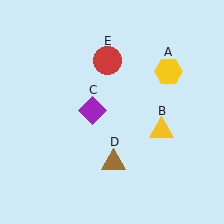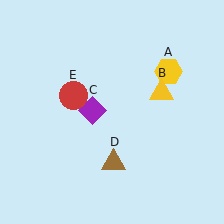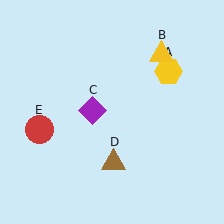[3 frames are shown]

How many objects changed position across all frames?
2 objects changed position: yellow triangle (object B), red circle (object E).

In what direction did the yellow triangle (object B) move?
The yellow triangle (object B) moved up.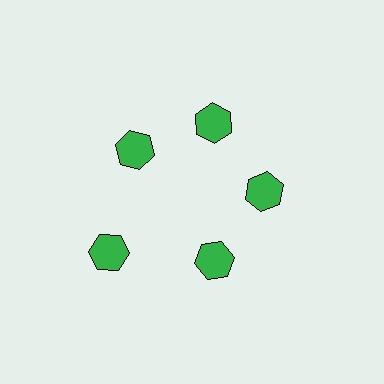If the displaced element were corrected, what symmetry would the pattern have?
It would have 5-fold rotational symmetry — the pattern would map onto itself every 72 degrees.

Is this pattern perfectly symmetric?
No. The 5 green hexagons are arranged in a ring, but one element near the 8 o'clock position is pushed outward from the center, breaking the 5-fold rotational symmetry.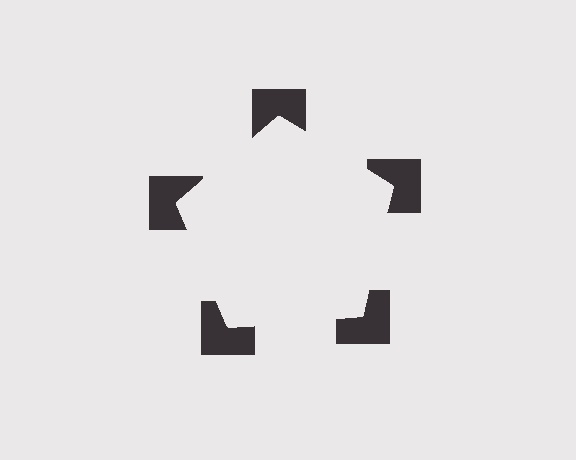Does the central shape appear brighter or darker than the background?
It typically appears slightly brighter than the background, even though no actual brightness change is drawn.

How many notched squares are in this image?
There are 5 — one at each vertex of the illusory pentagon.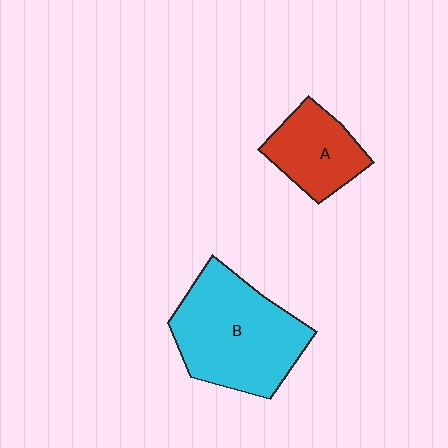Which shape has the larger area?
Shape B (cyan).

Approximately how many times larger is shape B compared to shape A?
Approximately 1.9 times.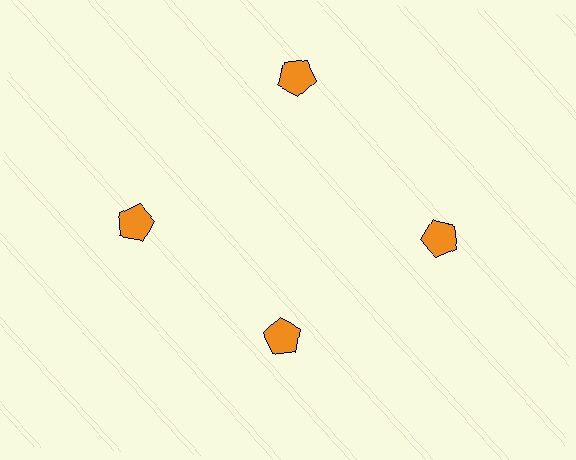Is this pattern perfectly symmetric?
No. The 4 orange pentagons are arranged in a ring, but one element near the 6 o'clock position is pulled inward toward the center, breaking the 4-fold rotational symmetry.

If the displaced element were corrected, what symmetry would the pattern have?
It would have 4-fold rotational symmetry — the pattern would map onto itself every 90 degrees.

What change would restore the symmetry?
The symmetry would be restored by moving it outward, back onto the ring so that all 4 pentagons sit at equal angles and equal distance from the center.